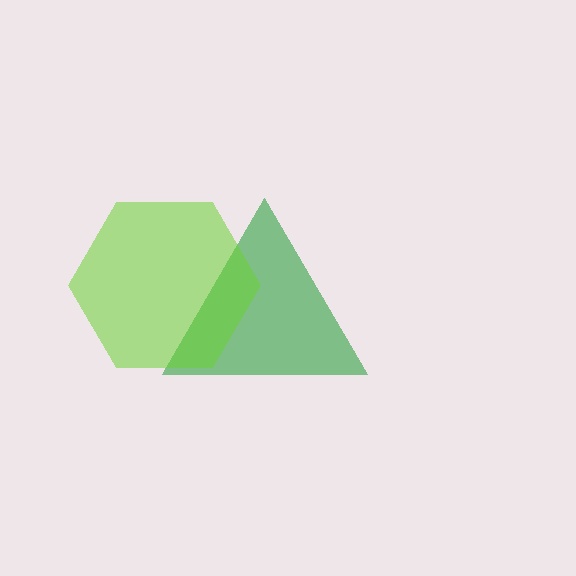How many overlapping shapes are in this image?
There are 2 overlapping shapes in the image.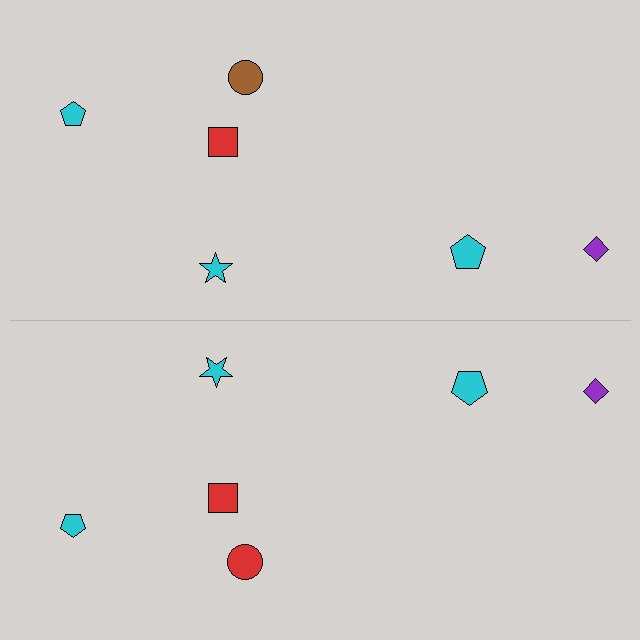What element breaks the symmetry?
The red circle on the bottom side breaks the symmetry — its mirror counterpart is brown.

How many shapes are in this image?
There are 12 shapes in this image.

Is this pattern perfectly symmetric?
No, the pattern is not perfectly symmetric. The red circle on the bottom side breaks the symmetry — its mirror counterpart is brown.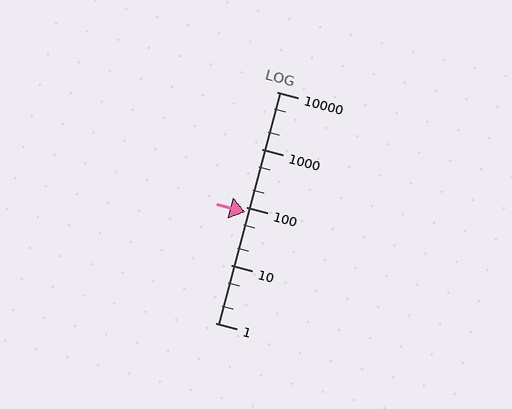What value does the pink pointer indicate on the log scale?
The pointer indicates approximately 83.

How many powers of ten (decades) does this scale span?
The scale spans 4 decades, from 1 to 10000.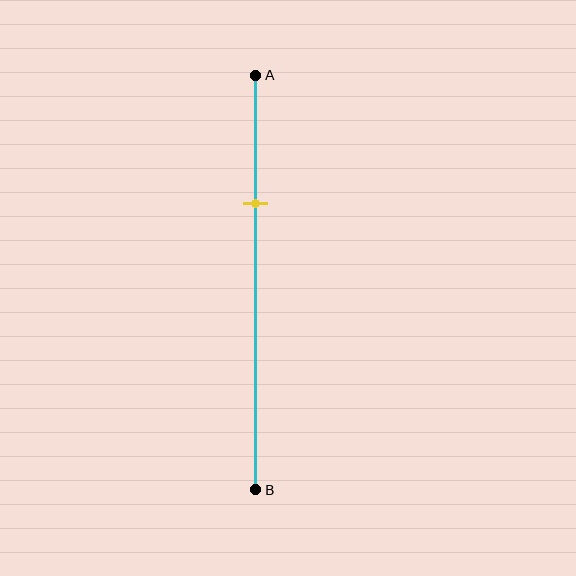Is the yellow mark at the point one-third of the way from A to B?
Yes, the mark is approximately at the one-third point.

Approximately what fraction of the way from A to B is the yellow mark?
The yellow mark is approximately 30% of the way from A to B.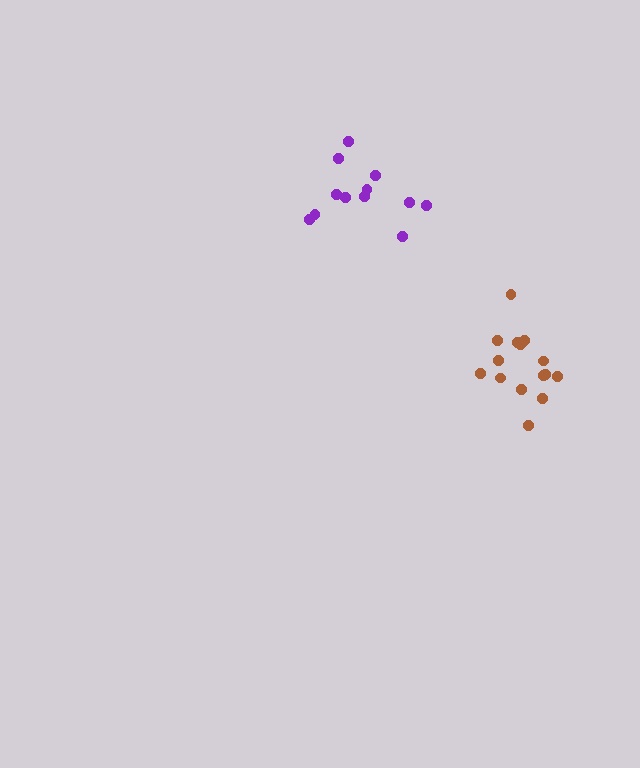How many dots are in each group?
Group 1: 12 dots, Group 2: 15 dots (27 total).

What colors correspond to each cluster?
The clusters are colored: purple, brown.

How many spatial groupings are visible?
There are 2 spatial groupings.